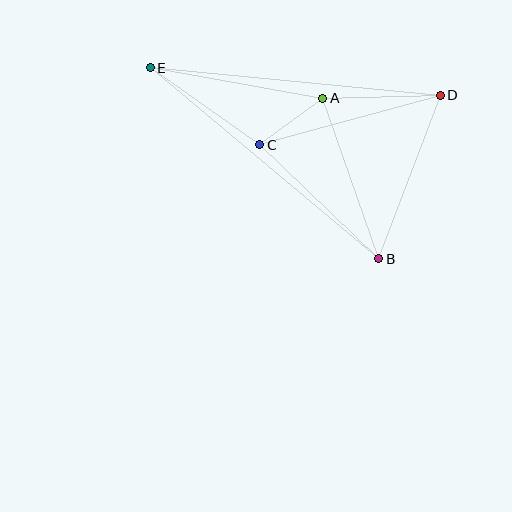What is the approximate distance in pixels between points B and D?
The distance between B and D is approximately 174 pixels.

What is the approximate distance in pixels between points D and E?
The distance between D and E is approximately 291 pixels.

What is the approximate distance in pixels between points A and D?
The distance between A and D is approximately 117 pixels.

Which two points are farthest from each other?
Points B and E are farthest from each other.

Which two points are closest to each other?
Points A and C are closest to each other.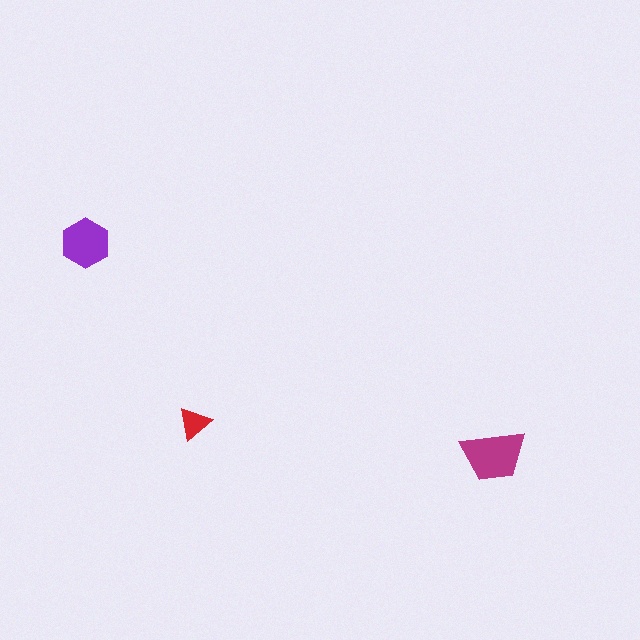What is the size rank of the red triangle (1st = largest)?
3rd.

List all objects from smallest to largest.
The red triangle, the purple hexagon, the magenta trapezoid.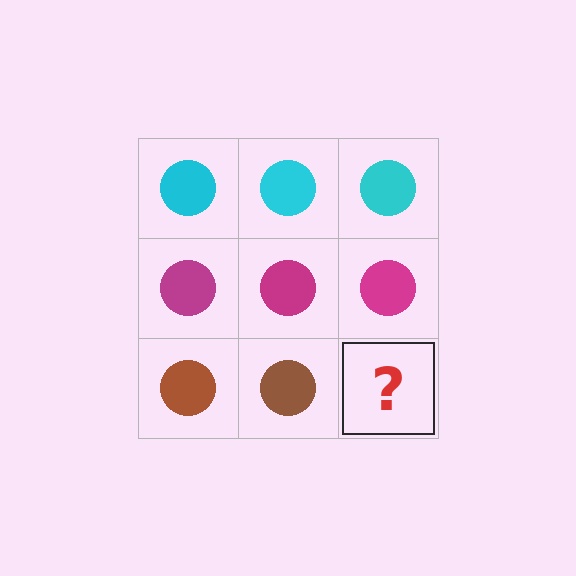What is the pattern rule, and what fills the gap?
The rule is that each row has a consistent color. The gap should be filled with a brown circle.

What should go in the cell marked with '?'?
The missing cell should contain a brown circle.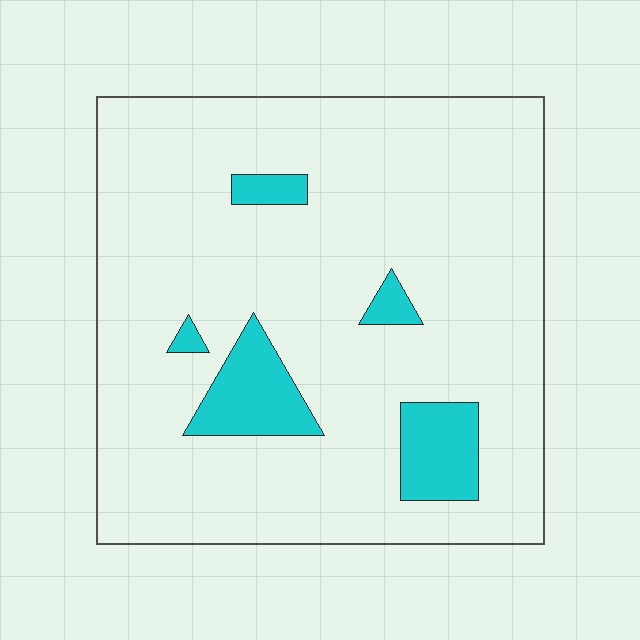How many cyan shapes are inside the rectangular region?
5.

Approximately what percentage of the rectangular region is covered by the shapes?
Approximately 10%.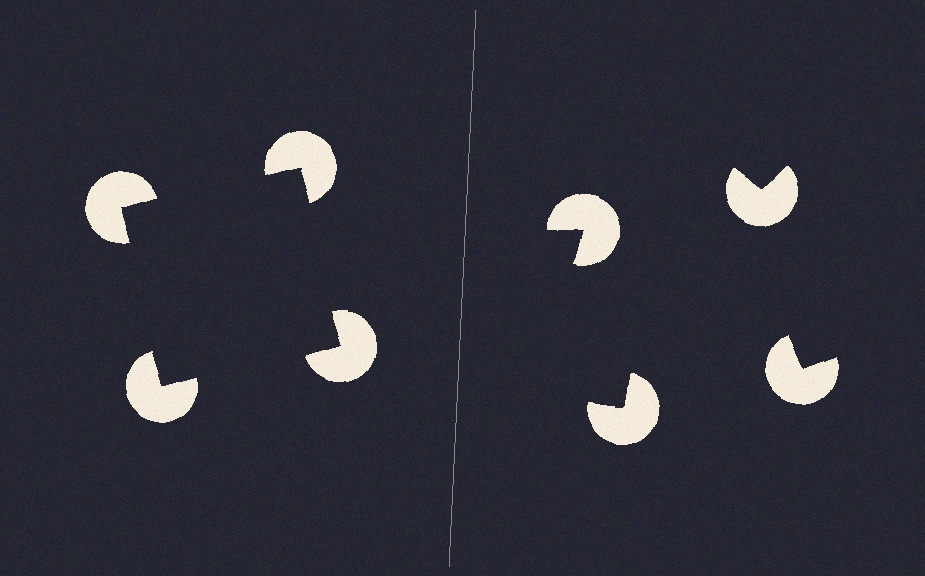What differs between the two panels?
The pac-man discs are positioned identically on both sides; only the wedge orientations differ. On the left they align to a square; on the right they are misaligned.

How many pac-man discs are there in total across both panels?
8 — 4 on each side.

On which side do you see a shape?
An illusory square appears on the left side. On the right side the wedge cuts are rotated, so no coherent shape forms.